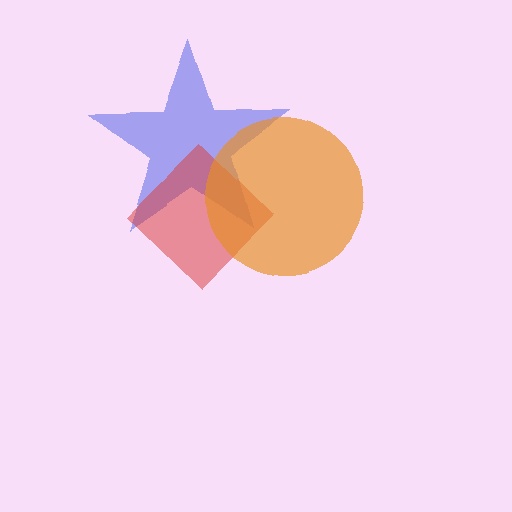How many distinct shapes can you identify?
There are 3 distinct shapes: a blue star, a red diamond, an orange circle.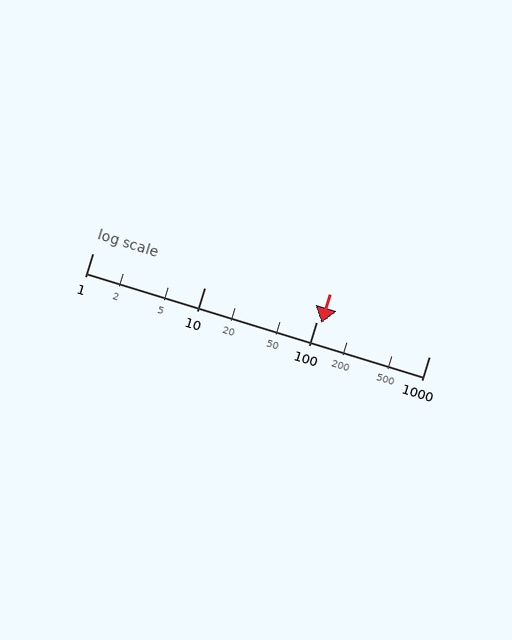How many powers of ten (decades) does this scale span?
The scale spans 3 decades, from 1 to 1000.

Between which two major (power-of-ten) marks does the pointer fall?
The pointer is between 100 and 1000.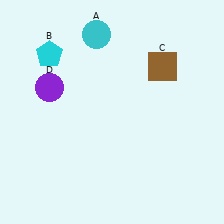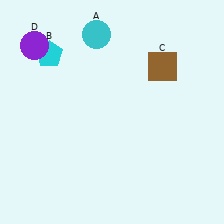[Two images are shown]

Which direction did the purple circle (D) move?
The purple circle (D) moved up.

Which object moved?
The purple circle (D) moved up.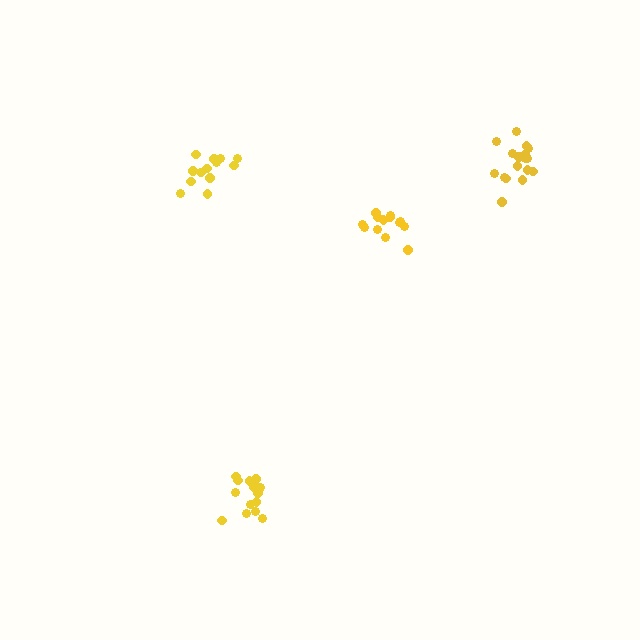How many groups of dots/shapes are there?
There are 4 groups.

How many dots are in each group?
Group 1: 16 dots, Group 2: 13 dots, Group 3: 13 dots, Group 4: 17 dots (59 total).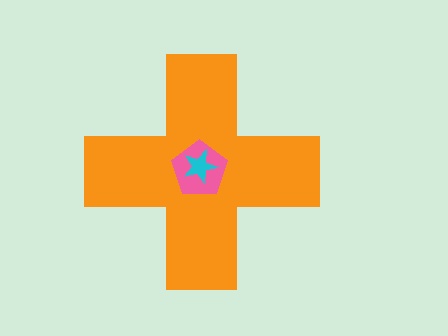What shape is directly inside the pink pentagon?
The cyan star.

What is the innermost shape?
The cyan star.